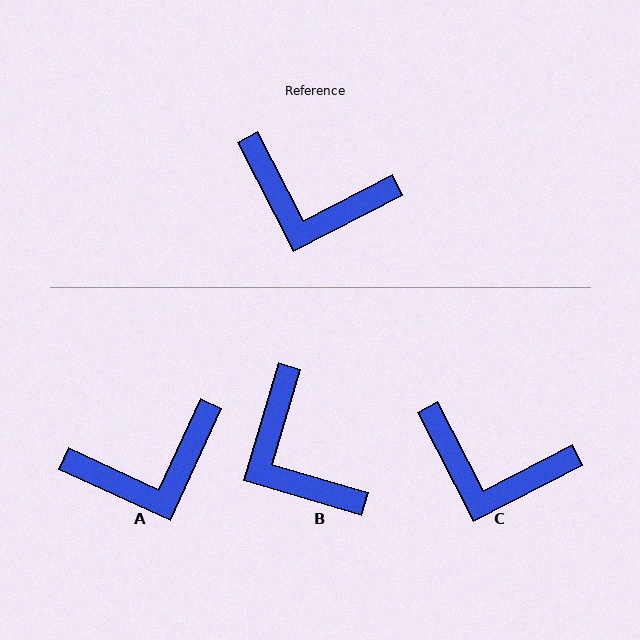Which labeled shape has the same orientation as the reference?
C.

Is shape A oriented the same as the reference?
No, it is off by about 38 degrees.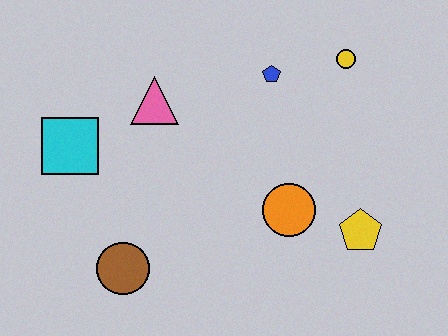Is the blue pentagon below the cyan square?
No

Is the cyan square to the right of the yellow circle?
No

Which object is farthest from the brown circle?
The yellow circle is farthest from the brown circle.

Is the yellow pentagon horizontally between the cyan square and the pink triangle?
No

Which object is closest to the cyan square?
The pink triangle is closest to the cyan square.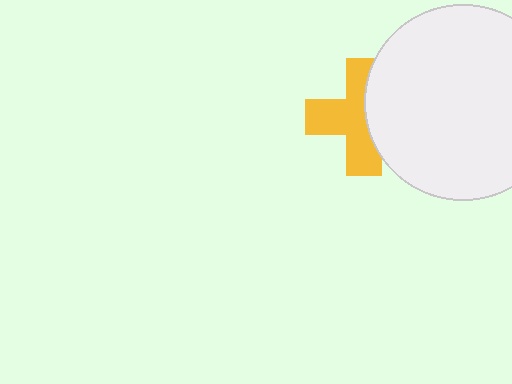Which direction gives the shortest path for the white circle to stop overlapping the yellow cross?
Moving right gives the shortest separation.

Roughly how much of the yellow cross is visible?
About half of it is visible (roughly 61%).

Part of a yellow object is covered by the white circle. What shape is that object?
It is a cross.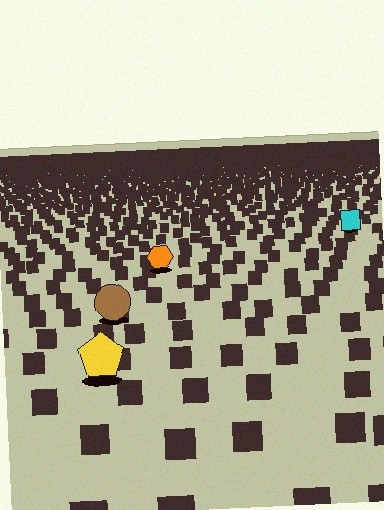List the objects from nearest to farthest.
From nearest to farthest: the yellow pentagon, the brown circle, the orange hexagon, the cyan square.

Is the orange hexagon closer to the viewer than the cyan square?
Yes. The orange hexagon is closer — you can tell from the texture gradient: the ground texture is coarser near it.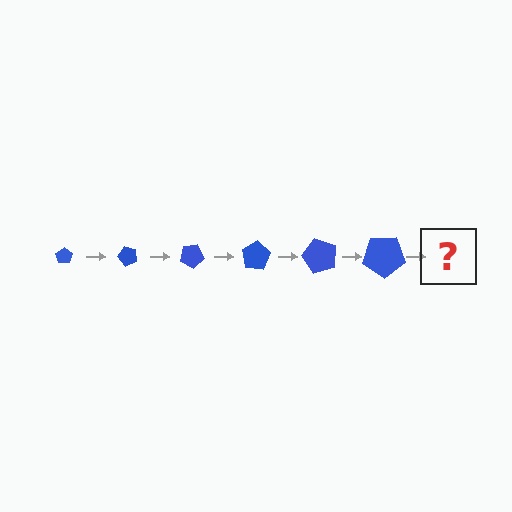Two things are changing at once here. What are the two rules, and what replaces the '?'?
The two rules are that the pentagon grows larger each step and it rotates 50 degrees each step. The '?' should be a pentagon, larger than the previous one and rotated 300 degrees from the start.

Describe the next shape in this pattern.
It should be a pentagon, larger than the previous one and rotated 300 degrees from the start.